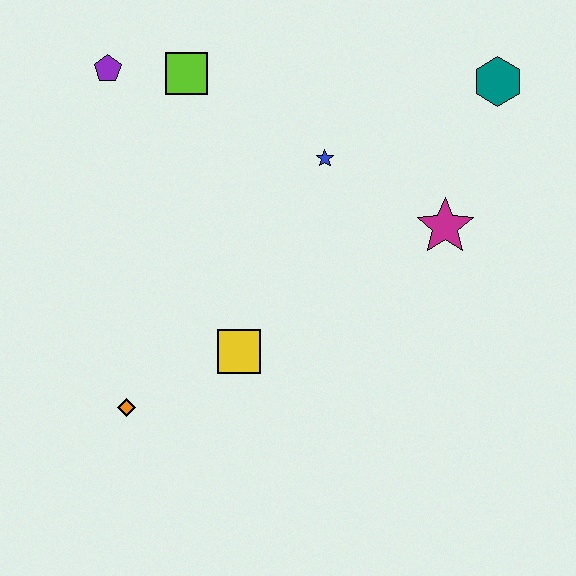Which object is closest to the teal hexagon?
The magenta star is closest to the teal hexagon.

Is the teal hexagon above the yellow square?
Yes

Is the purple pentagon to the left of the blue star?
Yes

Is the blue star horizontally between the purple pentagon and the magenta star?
Yes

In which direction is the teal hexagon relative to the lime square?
The teal hexagon is to the right of the lime square.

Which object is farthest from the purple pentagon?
The teal hexagon is farthest from the purple pentagon.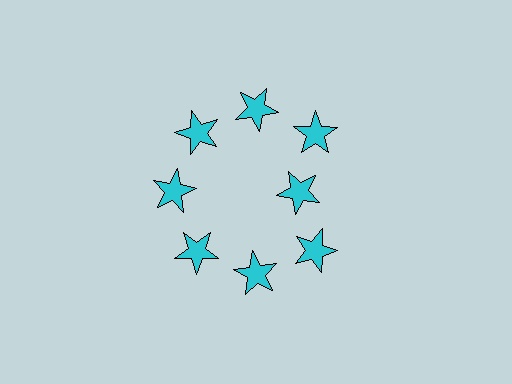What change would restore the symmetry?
The symmetry would be restored by moving it outward, back onto the ring so that all 8 stars sit at equal angles and equal distance from the center.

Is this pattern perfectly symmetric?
No. The 8 cyan stars are arranged in a ring, but one element near the 3 o'clock position is pulled inward toward the center, breaking the 8-fold rotational symmetry.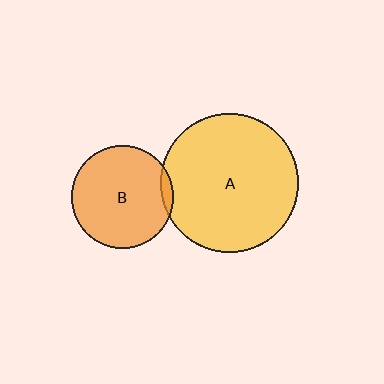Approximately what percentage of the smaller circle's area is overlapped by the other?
Approximately 5%.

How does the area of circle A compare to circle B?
Approximately 1.8 times.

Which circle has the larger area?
Circle A (yellow).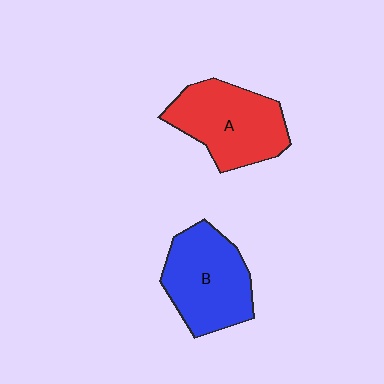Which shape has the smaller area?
Shape B (blue).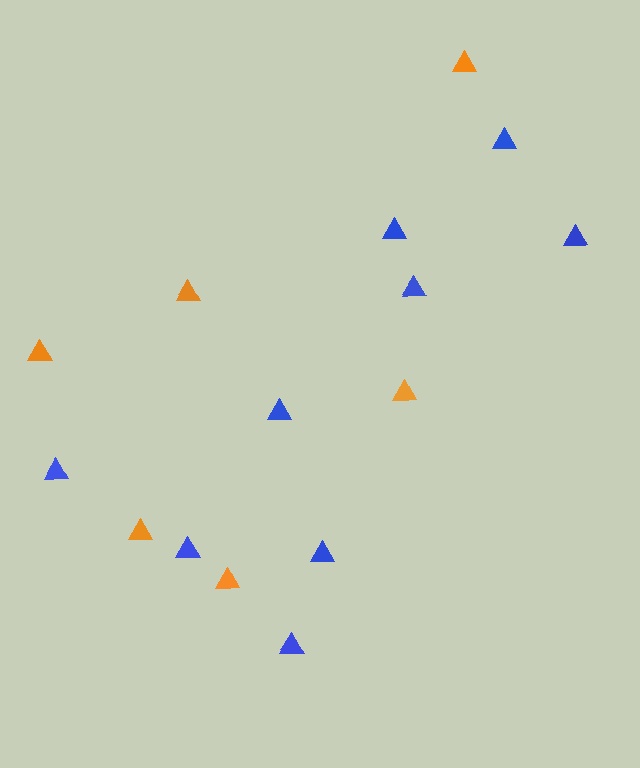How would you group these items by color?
There are 2 groups: one group of orange triangles (6) and one group of blue triangles (9).